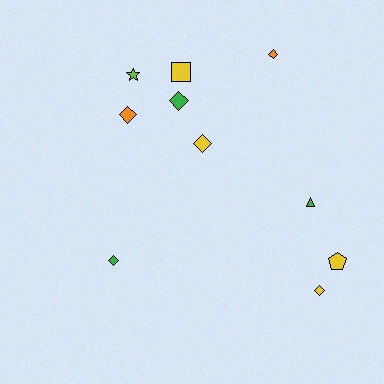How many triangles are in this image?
There is 1 triangle.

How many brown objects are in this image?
There are no brown objects.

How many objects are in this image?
There are 10 objects.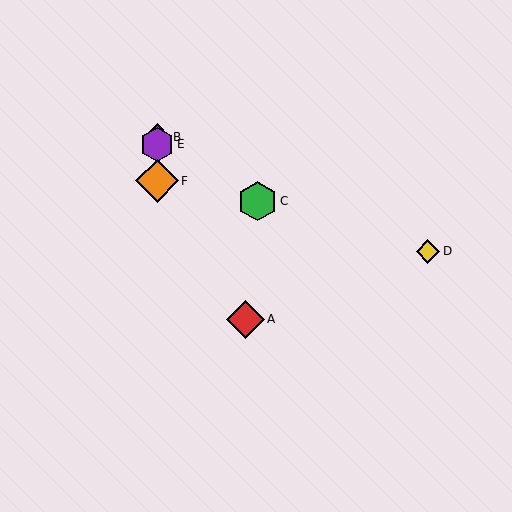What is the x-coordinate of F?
Object F is at x≈157.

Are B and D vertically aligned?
No, B is at x≈157 and D is at x≈428.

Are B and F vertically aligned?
Yes, both are at x≈157.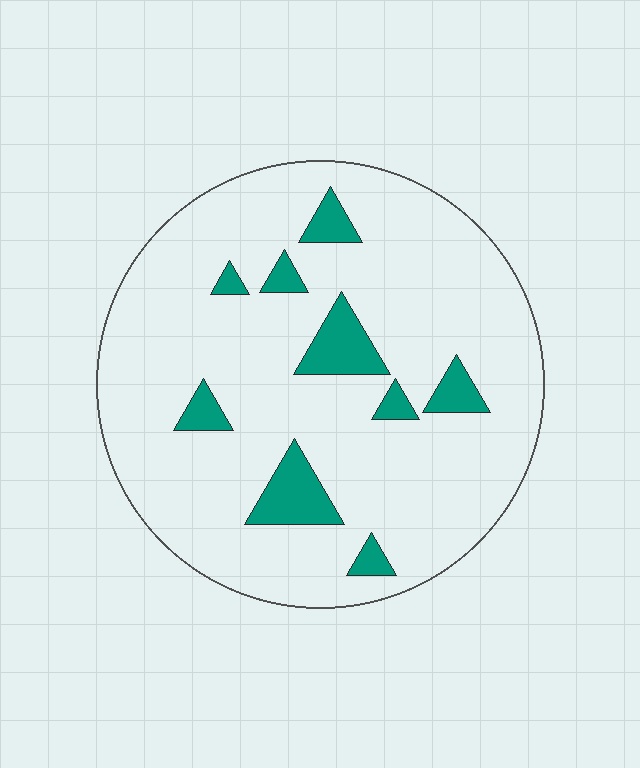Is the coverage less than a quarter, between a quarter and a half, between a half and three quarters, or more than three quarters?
Less than a quarter.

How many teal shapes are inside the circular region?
9.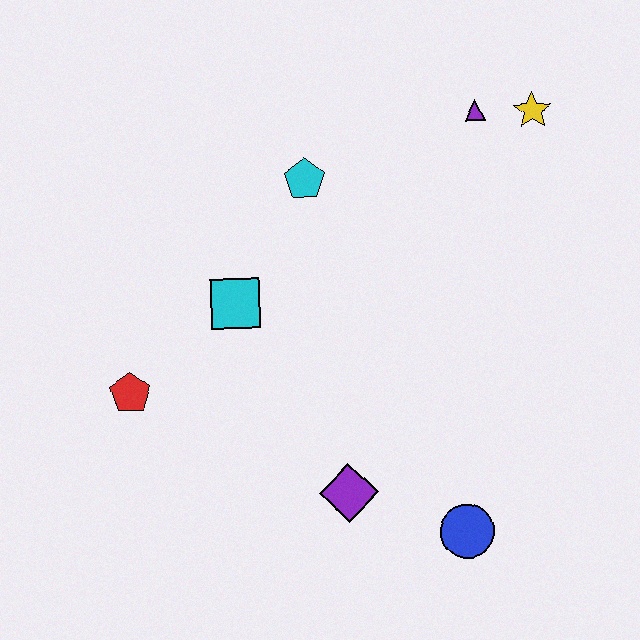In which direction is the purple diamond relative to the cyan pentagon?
The purple diamond is below the cyan pentagon.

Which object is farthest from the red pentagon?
The yellow star is farthest from the red pentagon.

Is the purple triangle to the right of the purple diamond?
Yes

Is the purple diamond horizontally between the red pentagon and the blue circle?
Yes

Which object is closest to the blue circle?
The purple diamond is closest to the blue circle.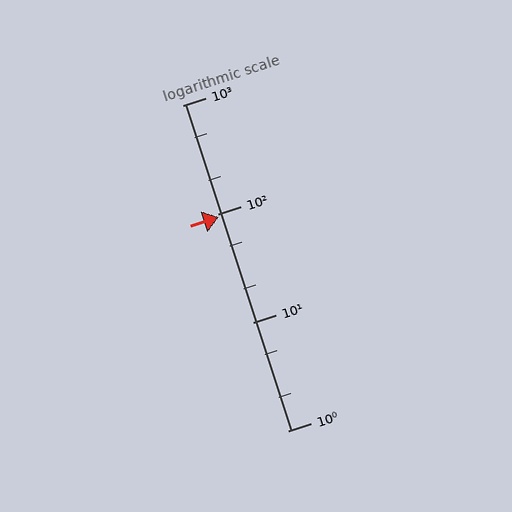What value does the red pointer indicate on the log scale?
The pointer indicates approximately 94.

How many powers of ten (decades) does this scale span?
The scale spans 3 decades, from 1 to 1000.